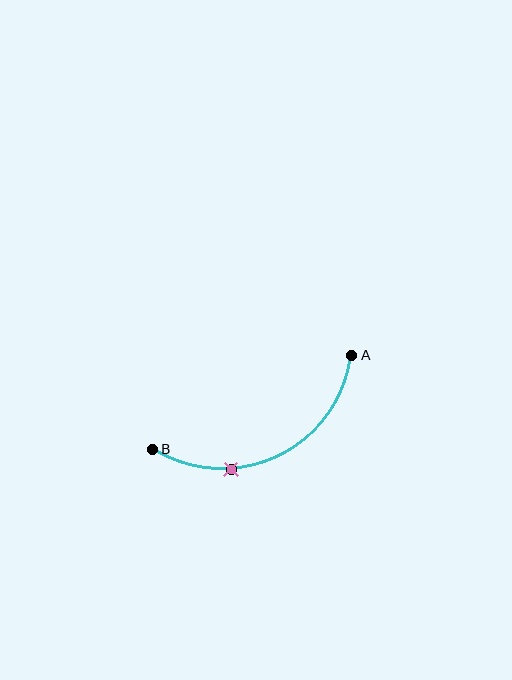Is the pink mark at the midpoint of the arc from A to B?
No. The pink mark lies on the arc but is closer to endpoint B. The arc midpoint would be at the point on the curve equidistant along the arc from both A and B.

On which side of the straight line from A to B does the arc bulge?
The arc bulges below the straight line connecting A and B.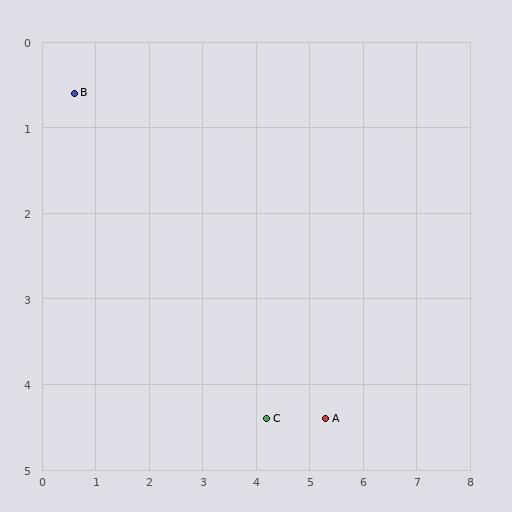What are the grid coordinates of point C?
Point C is at approximately (4.2, 4.4).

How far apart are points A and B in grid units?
Points A and B are about 6.0 grid units apart.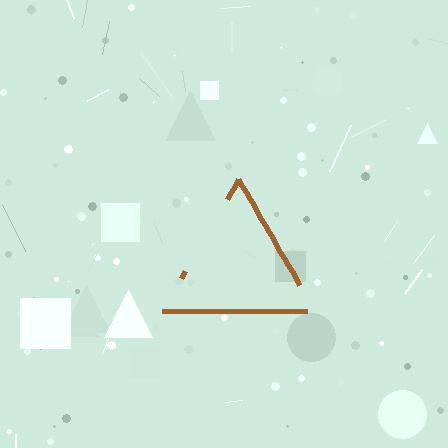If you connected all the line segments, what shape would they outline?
They would outline a triangle.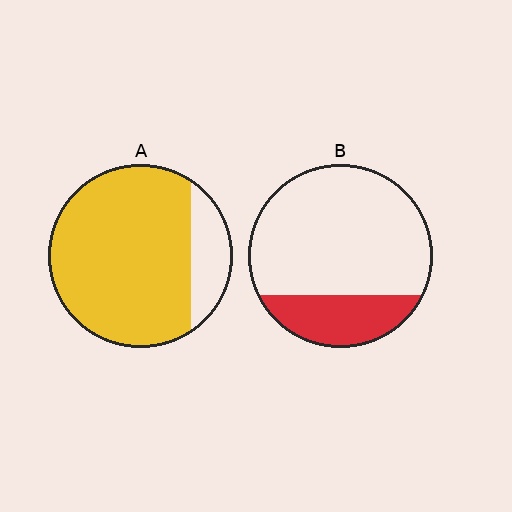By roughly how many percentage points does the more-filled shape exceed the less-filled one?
By roughly 60 percentage points (A over B).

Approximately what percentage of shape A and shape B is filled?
A is approximately 85% and B is approximately 25%.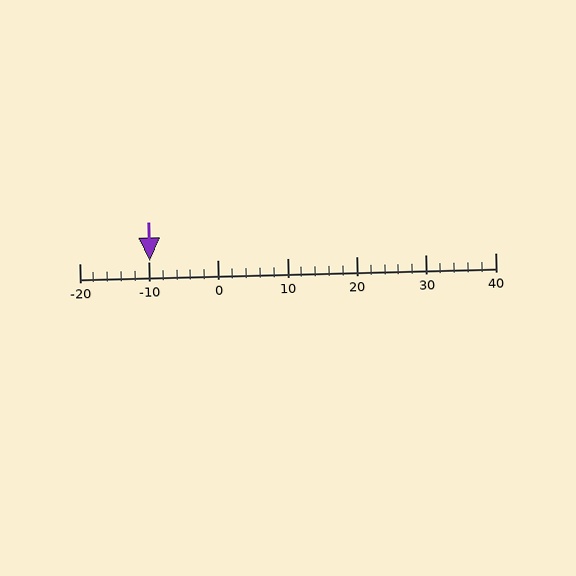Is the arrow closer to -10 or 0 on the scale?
The arrow is closer to -10.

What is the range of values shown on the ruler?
The ruler shows values from -20 to 40.